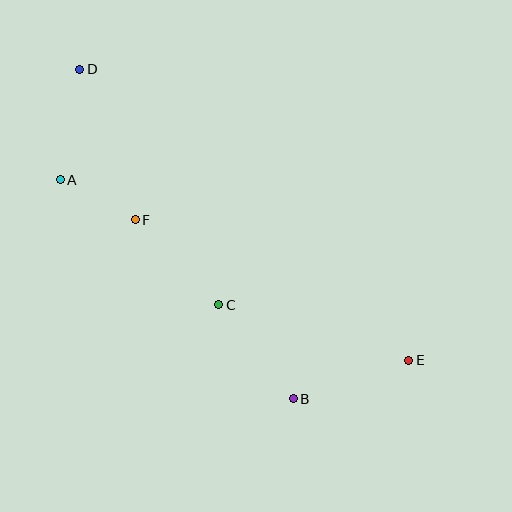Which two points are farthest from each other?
Points D and E are farthest from each other.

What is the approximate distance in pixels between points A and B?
The distance between A and B is approximately 320 pixels.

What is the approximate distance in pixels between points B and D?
The distance between B and D is approximately 392 pixels.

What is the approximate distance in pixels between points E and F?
The distance between E and F is approximately 307 pixels.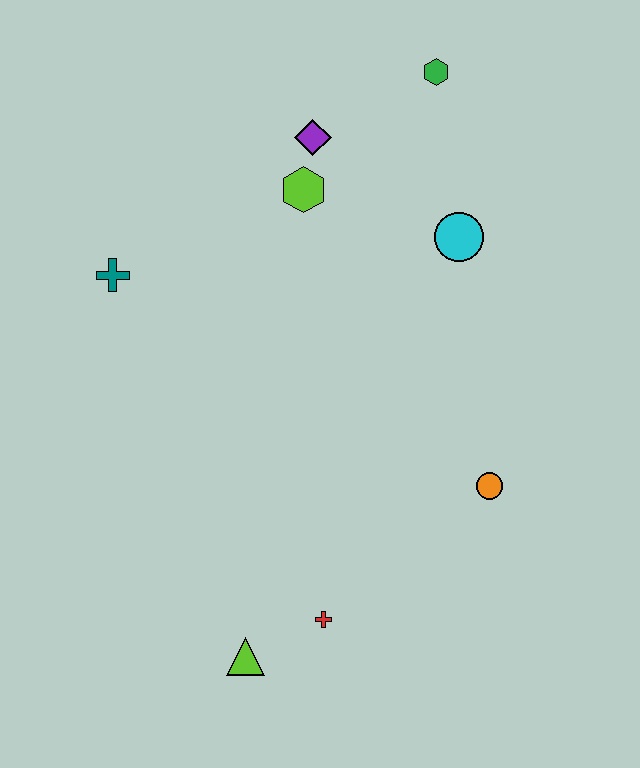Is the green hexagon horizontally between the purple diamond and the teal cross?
No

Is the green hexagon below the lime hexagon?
No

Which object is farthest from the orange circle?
The teal cross is farthest from the orange circle.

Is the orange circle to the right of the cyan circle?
Yes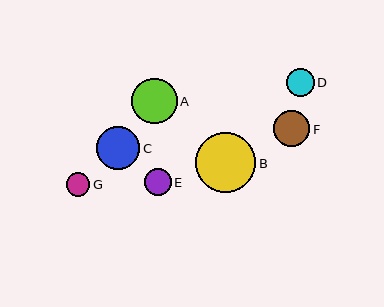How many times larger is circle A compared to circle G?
Circle A is approximately 1.9 times the size of circle G.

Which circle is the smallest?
Circle G is the smallest with a size of approximately 23 pixels.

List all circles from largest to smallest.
From largest to smallest: B, A, C, F, D, E, G.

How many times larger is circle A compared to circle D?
Circle A is approximately 1.6 times the size of circle D.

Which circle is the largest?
Circle B is the largest with a size of approximately 60 pixels.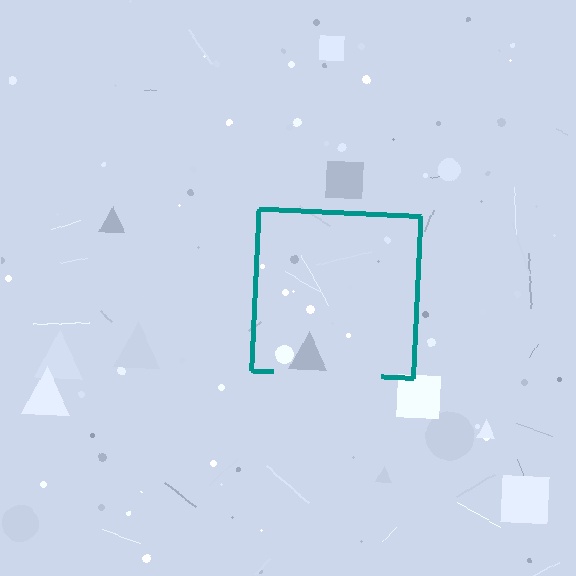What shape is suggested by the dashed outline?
The dashed outline suggests a square.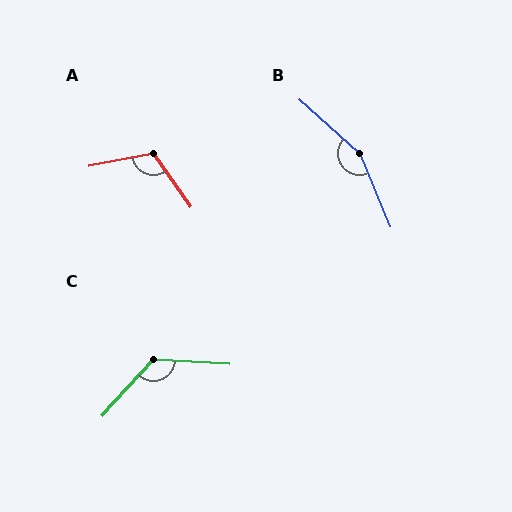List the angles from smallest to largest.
A (114°), C (128°), B (155°).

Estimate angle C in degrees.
Approximately 128 degrees.